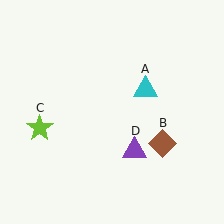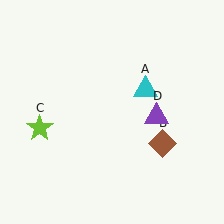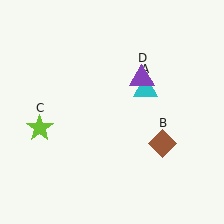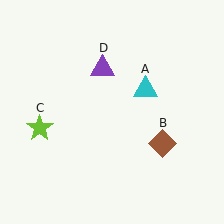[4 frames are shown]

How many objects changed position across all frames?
1 object changed position: purple triangle (object D).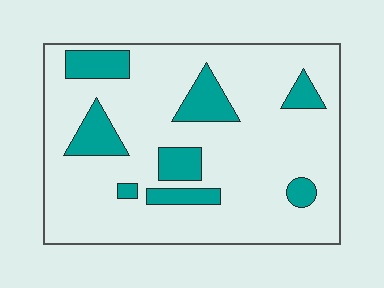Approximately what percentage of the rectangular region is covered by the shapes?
Approximately 20%.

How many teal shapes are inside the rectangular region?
8.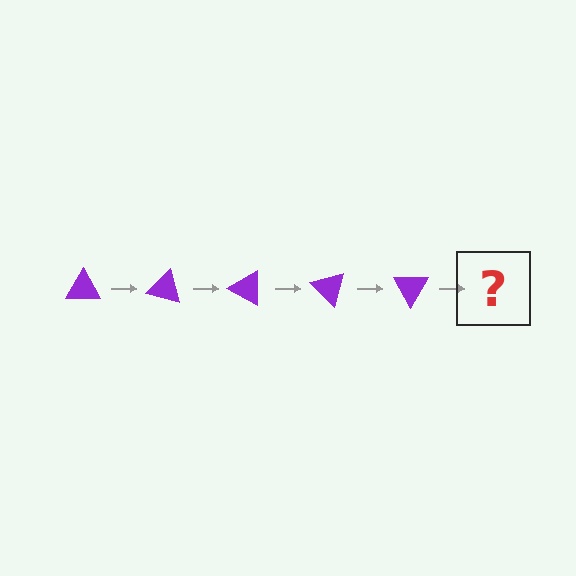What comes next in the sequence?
The next element should be a purple triangle rotated 75 degrees.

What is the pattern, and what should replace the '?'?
The pattern is that the triangle rotates 15 degrees each step. The '?' should be a purple triangle rotated 75 degrees.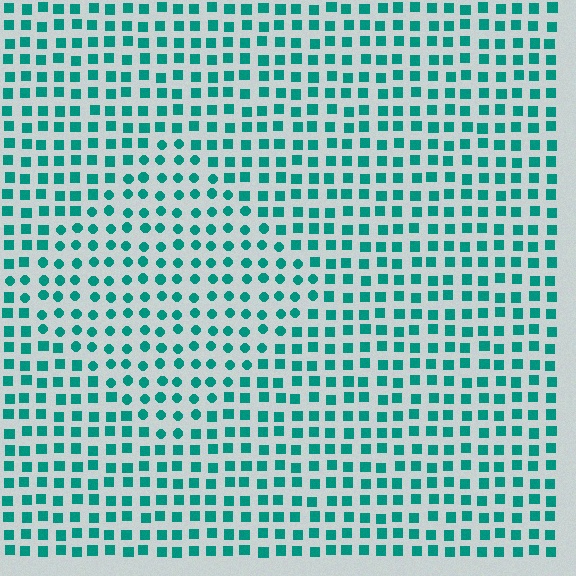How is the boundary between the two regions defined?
The boundary is defined by a change in element shape: circles inside vs. squares outside. All elements share the same color and spacing.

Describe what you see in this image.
The image is filled with small teal elements arranged in a uniform grid. A diamond-shaped region contains circles, while the surrounding area contains squares. The boundary is defined purely by the change in element shape.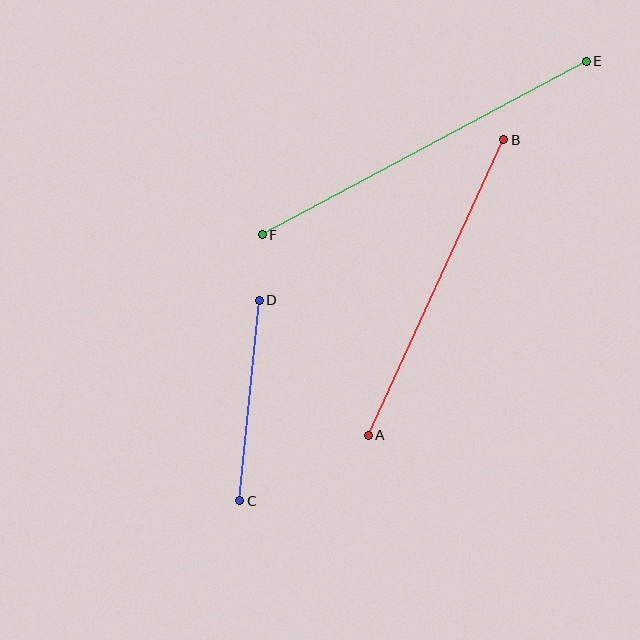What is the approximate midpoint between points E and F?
The midpoint is at approximately (424, 148) pixels.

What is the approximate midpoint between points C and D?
The midpoint is at approximately (249, 401) pixels.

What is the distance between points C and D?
The distance is approximately 201 pixels.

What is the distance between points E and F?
The distance is approximately 368 pixels.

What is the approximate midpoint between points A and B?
The midpoint is at approximately (436, 287) pixels.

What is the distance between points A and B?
The distance is approximately 325 pixels.